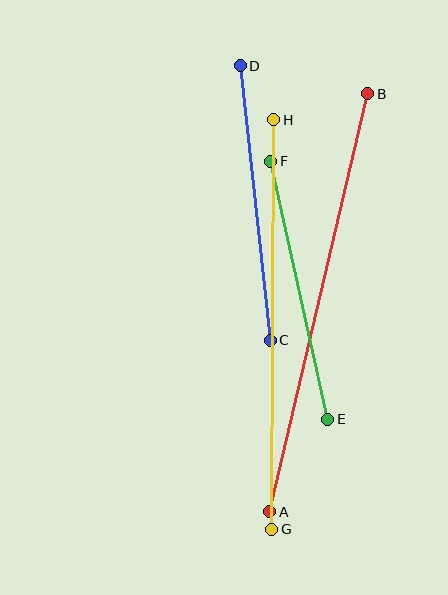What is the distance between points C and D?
The distance is approximately 276 pixels.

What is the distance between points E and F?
The distance is approximately 264 pixels.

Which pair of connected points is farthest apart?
Points A and B are farthest apart.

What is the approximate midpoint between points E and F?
The midpoint is at approximately (299, 290) pixels.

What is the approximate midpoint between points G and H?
The midpoint is at approximately (273, 324) pixels.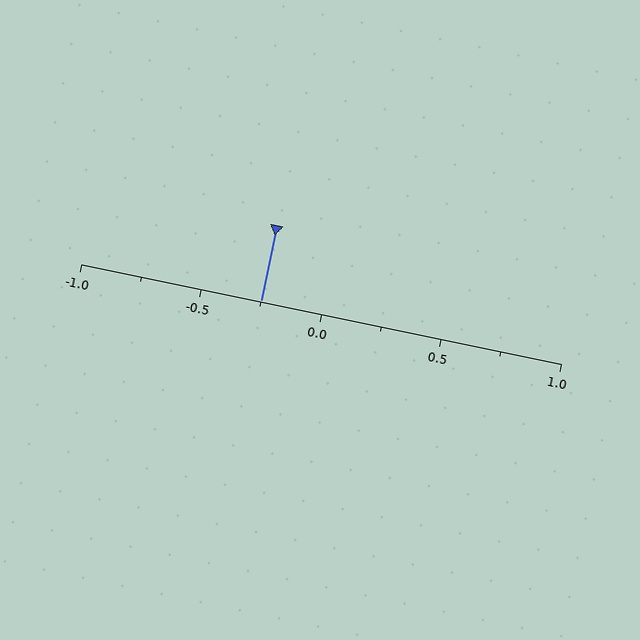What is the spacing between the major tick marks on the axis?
The major ticks are spaced 0.5 apart.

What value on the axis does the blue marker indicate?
The marker indicates approximately -0.25.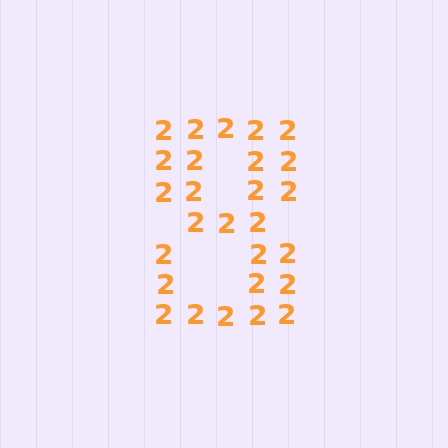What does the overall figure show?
The overall figure shows the digit 8.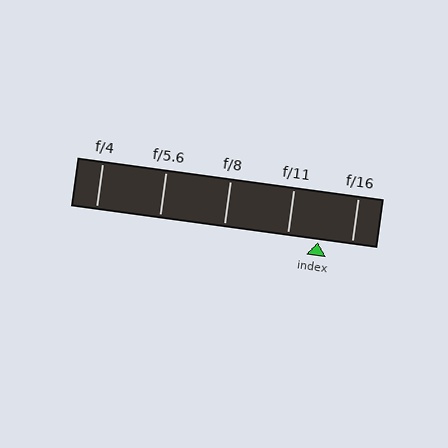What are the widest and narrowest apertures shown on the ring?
The widest aperture shown is f/4 and the narrowest is f/16.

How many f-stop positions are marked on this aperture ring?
There are 5 f-stop positions marked.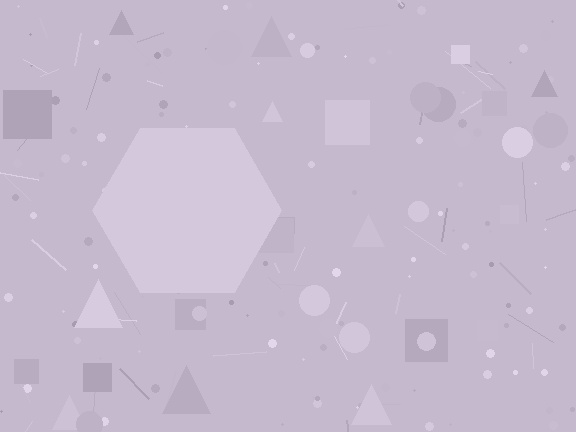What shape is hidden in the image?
A hexagon is hidden in the image.